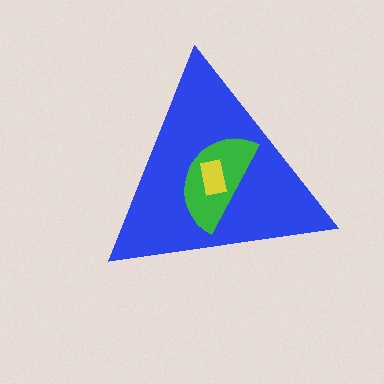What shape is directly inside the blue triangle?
The green semicircle.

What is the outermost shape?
The blue triangle.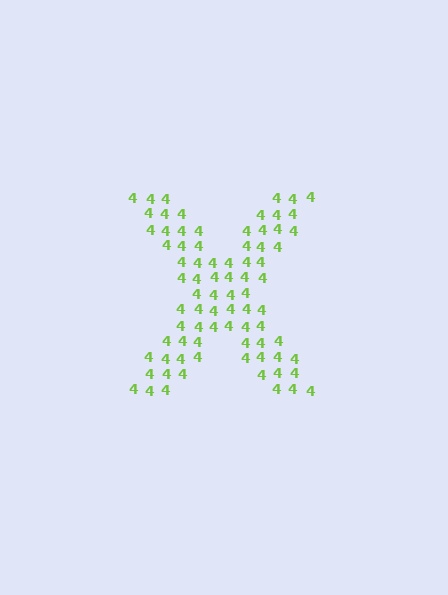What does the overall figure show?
The overall figure shows the letter X.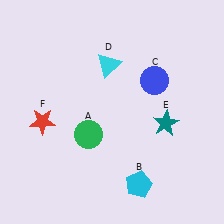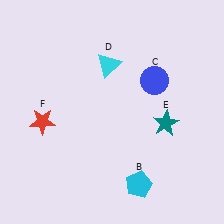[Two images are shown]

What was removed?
The green circle (A) was removed in Image 2.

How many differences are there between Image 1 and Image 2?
There is 1 difference between the two images.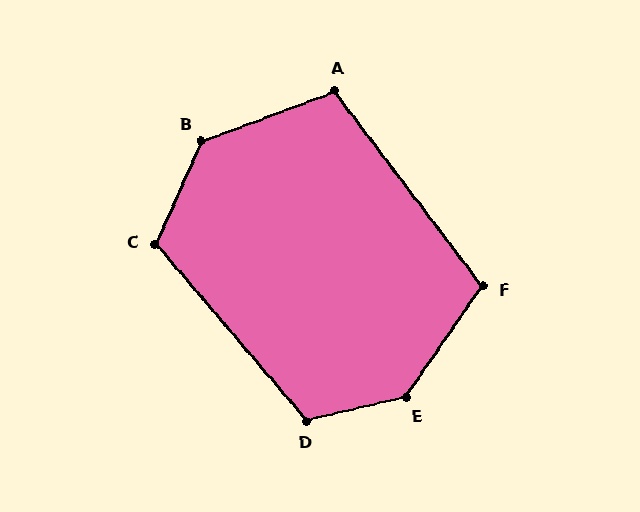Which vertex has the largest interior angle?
E, at approximately 138 degrees.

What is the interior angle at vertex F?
Approximately 108 degrees (obtuse).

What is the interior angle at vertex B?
Approximately 134 degrees (obtuse).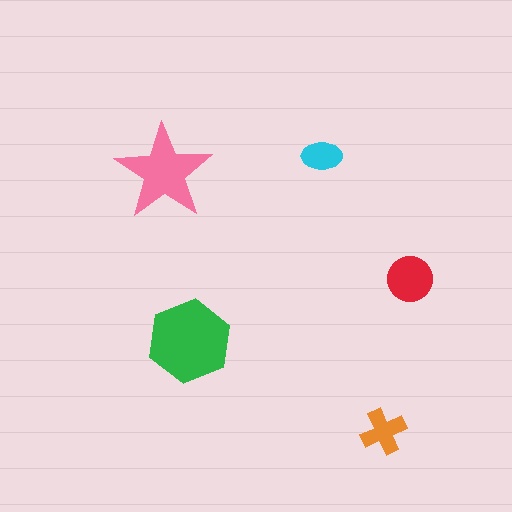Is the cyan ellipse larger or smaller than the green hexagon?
Smaller.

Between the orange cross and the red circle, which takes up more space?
The red circle.